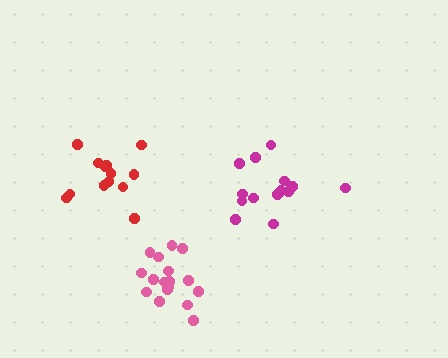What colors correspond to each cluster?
The clusters are colored: magenta, red, pink.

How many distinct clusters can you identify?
There are 3 distinct clusters.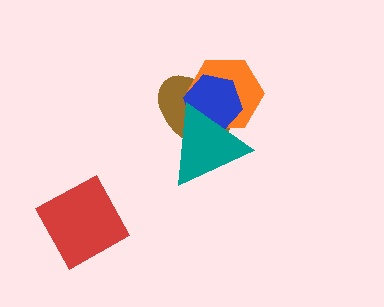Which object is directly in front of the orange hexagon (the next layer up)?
The blue hexagon is directly in front of the orange hexagon.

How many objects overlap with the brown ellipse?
3 objects overlap with the brown ellipse.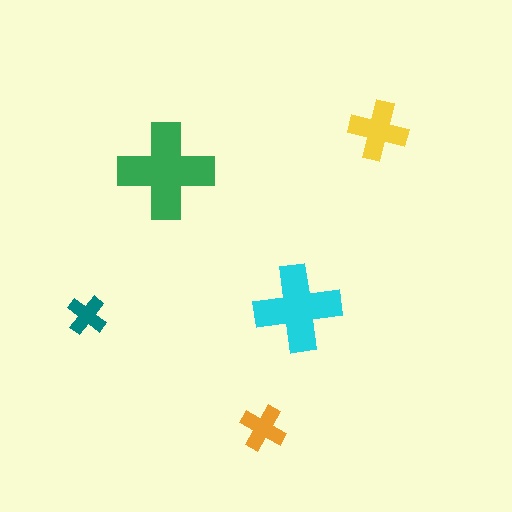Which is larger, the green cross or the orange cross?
The green one.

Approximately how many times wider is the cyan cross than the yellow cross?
About 1.5 times wider.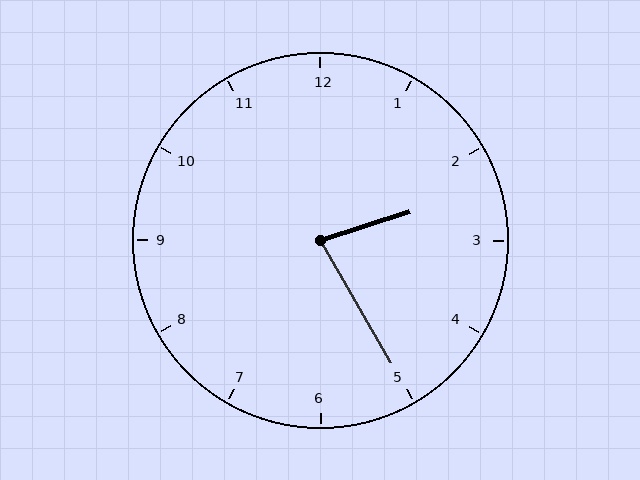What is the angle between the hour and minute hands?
Approximately 78 degrees.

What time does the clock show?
2:25.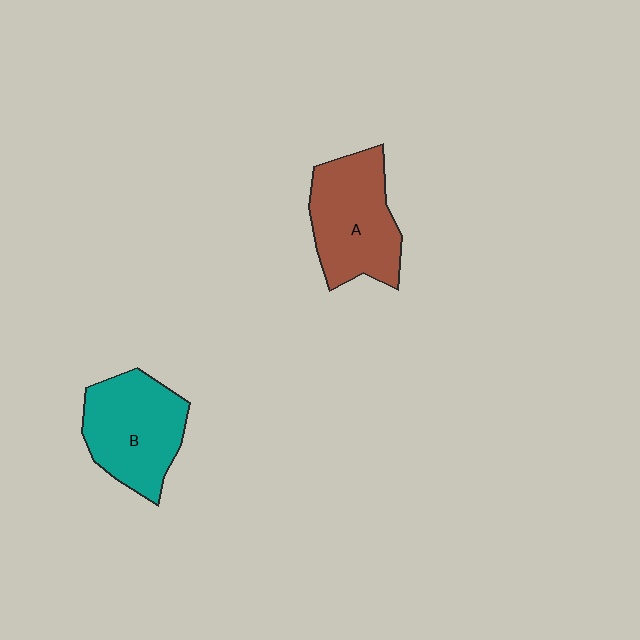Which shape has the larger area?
Shape A (brown).